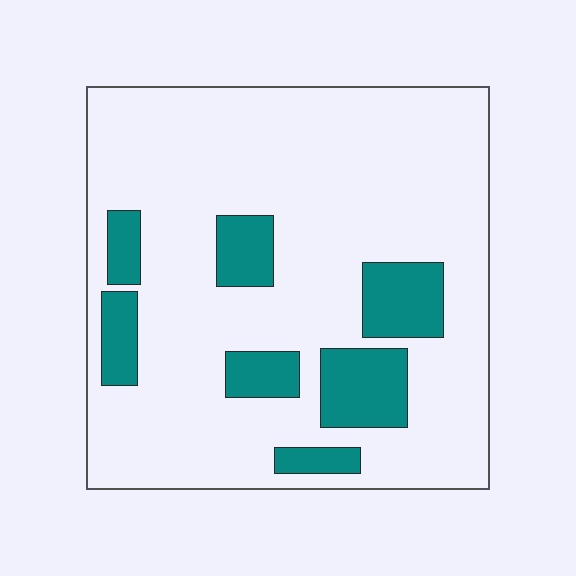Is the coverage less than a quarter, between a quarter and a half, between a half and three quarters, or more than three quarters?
Less than a quarter.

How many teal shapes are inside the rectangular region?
7.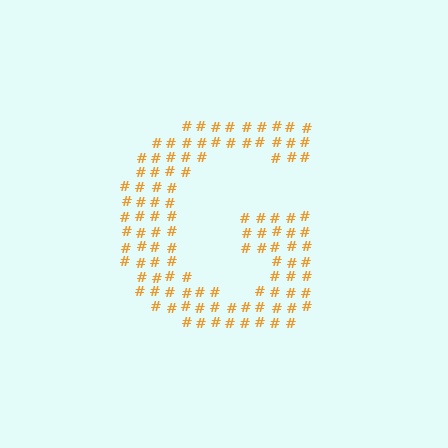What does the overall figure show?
The overall figure shows the letter G.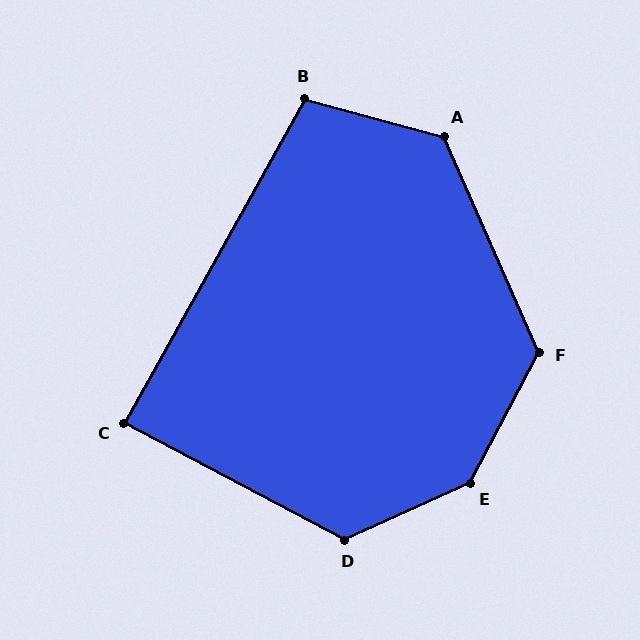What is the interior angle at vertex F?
Approximately 128 degrees (obtuse).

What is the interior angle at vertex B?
Approximately 104 degrees (obtuse).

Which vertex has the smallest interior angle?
C, at approximately 89 degrees.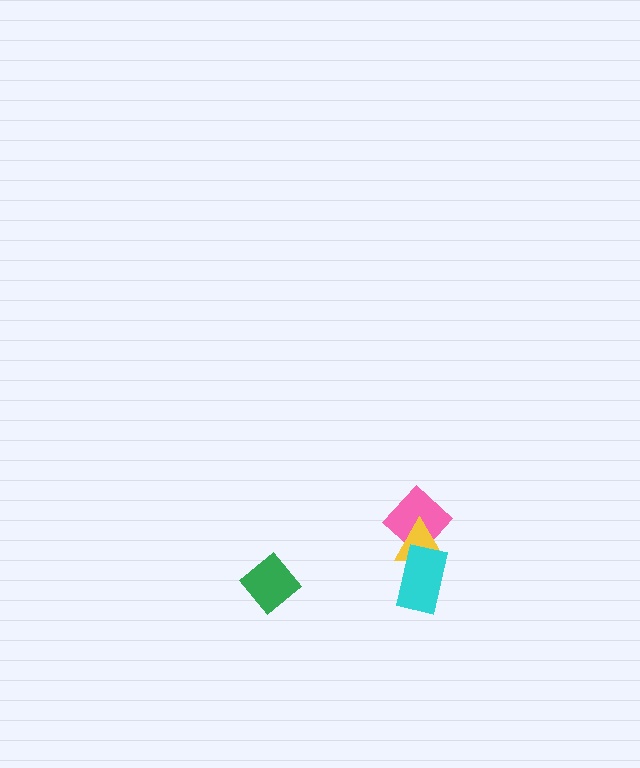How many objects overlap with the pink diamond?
2 objects overlap with the pink diamond.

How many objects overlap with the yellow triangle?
2 objects overlap with the yellow triangle.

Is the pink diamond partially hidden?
Yes, it is partially covered by another shape.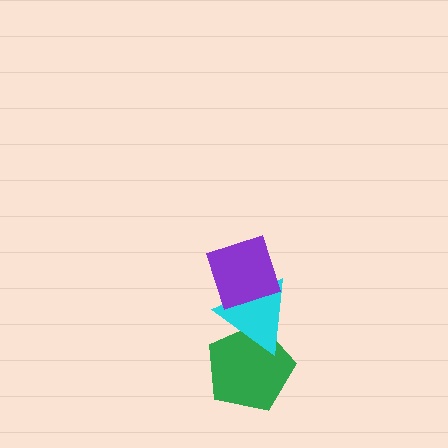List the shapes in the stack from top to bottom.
From top to bottom: the purple diamond, the cyan triangle, the green pentagon.